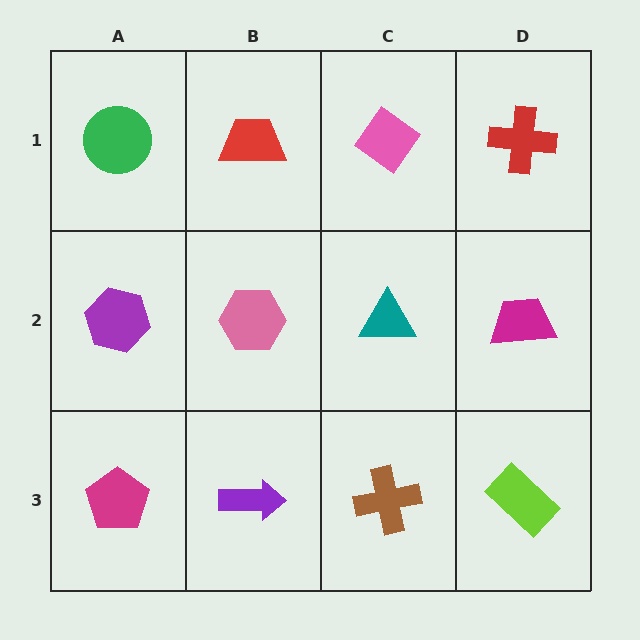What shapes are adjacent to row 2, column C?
A pink diamond (row 1, column C), a brown cross (row 3, column C), a pink hexagon (row 2, column B), a magenta trapezoid (row 2, column D).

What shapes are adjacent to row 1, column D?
A magenta trapezoid (row 2, column D), a pink diamond (row 1, column C).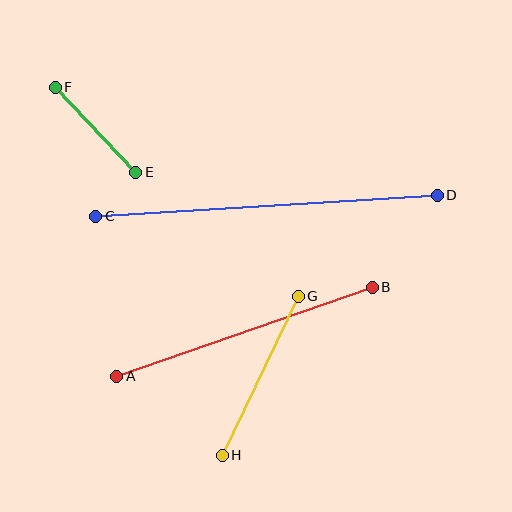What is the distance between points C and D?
The distance is approximately 342 pixels.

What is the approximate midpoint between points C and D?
The midpoint is at approximately (266, 206) pixels.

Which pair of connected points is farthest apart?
Points C and D are farthest apart.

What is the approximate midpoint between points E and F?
The midpoint is at approximately (95, 130) pixels.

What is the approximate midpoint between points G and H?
The midpoint is at approximately (260, 376) pixels.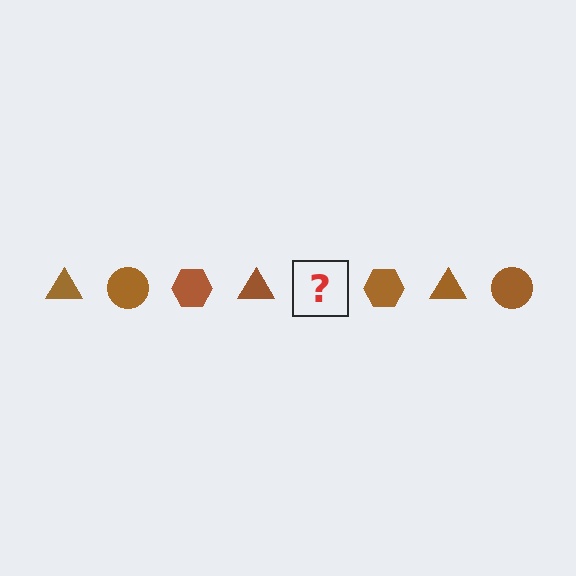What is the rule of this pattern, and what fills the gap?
The rule is that the pattern cycles through triangle, circle, hexagon shapes in brown. The gap should be filled with a brown circle.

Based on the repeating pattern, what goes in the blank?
The blank should be a brown circle.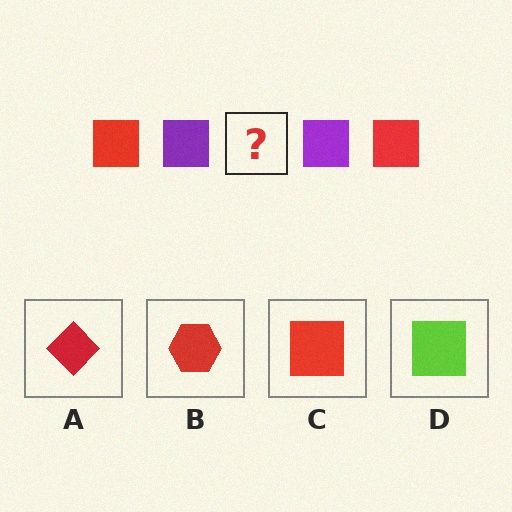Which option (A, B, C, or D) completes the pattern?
C.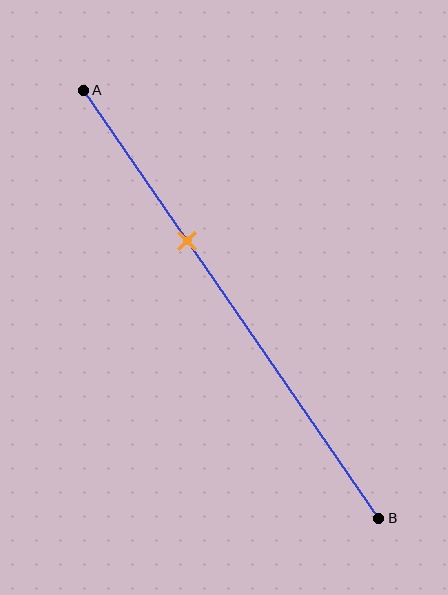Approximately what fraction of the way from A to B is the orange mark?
The orange mark is approximately 35% of the way from A to B.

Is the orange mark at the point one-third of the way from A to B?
Yes, the mark is approximately at the one-third point.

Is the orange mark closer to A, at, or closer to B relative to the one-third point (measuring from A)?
The orange mark is approximately at the one-third point of segment AB.